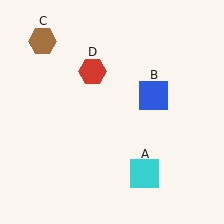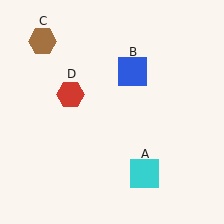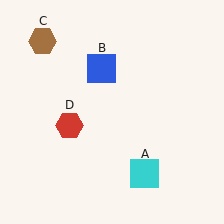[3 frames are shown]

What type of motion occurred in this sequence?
The blue square (object B), red hexagon (object D) rotated counterclockwise around the center of the scene.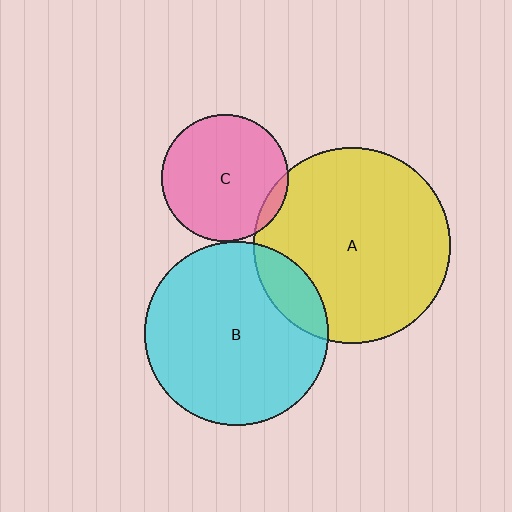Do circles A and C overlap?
Yes.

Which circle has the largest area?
Circle A (yellow).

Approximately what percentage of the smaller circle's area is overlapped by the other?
Approximately 5%.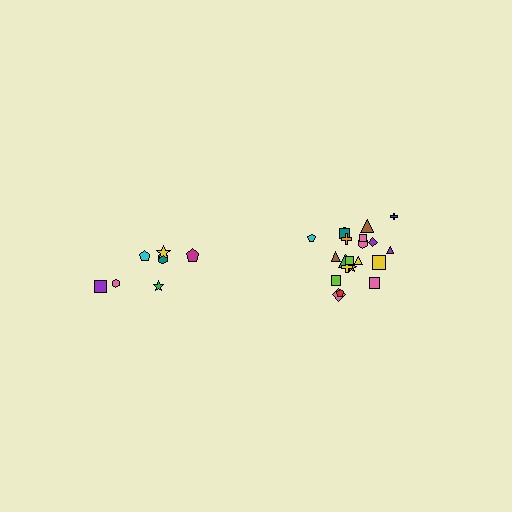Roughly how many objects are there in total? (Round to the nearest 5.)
Roughly 30 objects in total.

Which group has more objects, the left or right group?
The right group.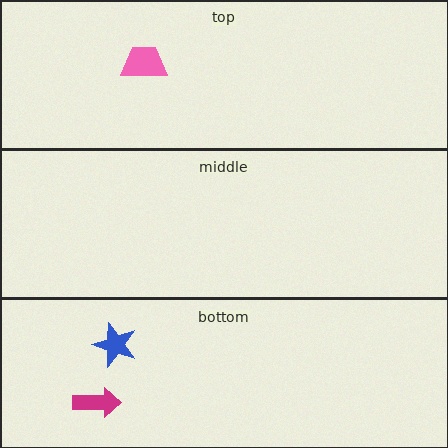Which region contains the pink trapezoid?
The top region.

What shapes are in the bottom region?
The magenta arrow, the blue star.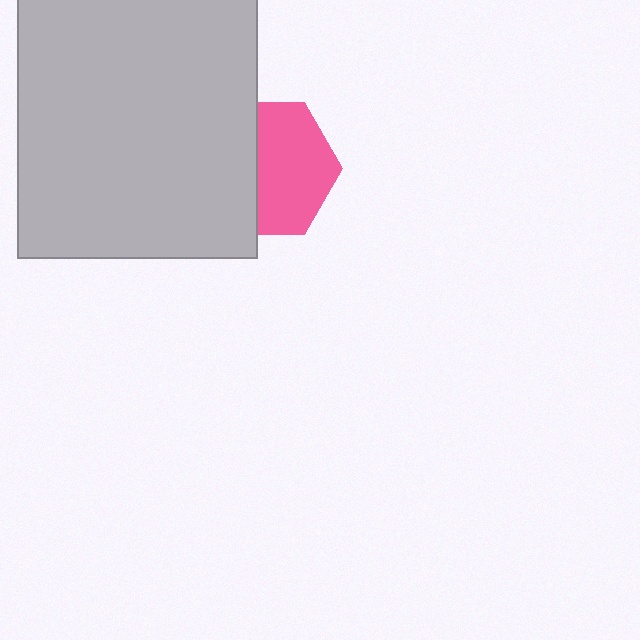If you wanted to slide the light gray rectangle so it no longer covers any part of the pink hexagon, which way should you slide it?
Slide it left — that is the most direct way to separate the two shapes.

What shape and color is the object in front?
The object in front is a light gray rectangle.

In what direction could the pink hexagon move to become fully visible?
The pink hexagon could move right. That would shift it out from behind the light gray rectangle entirely.